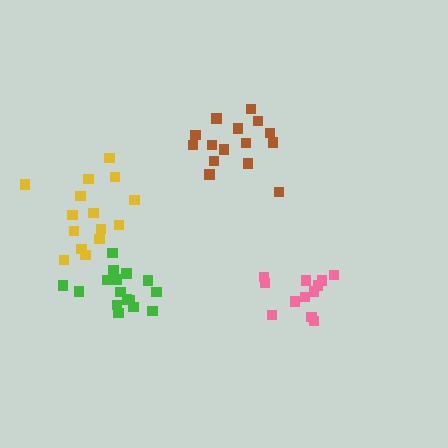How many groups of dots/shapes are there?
There are 4 groups.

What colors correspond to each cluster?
The clusters are colored: pink, brown, green, yellow.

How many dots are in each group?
Group 1: 12 dots, Group 2: 15 dots, Group 3: 16 dots, Group 4: 15 dots (58 total).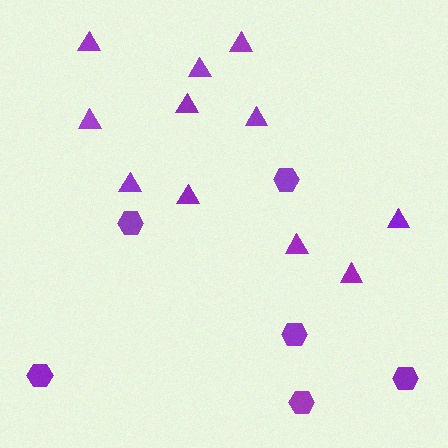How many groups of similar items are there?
There are 2 groups: one group of hexagons (6) and one group of triangles (11).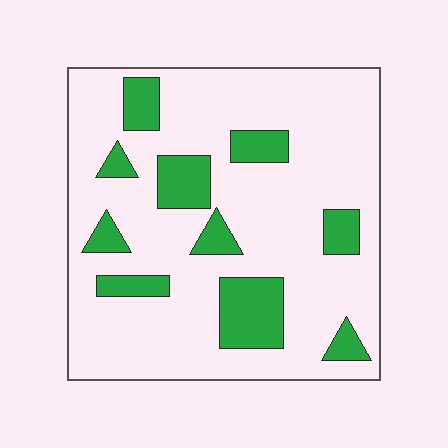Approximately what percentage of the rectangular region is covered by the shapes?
Approximately 20%.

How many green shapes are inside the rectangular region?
10.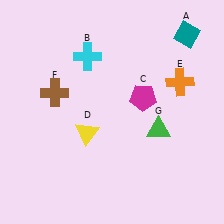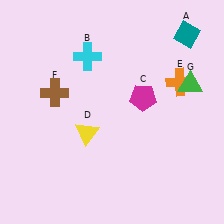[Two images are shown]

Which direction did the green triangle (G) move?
The green triangle (G) moved up.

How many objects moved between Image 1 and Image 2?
1 object moved between the two images.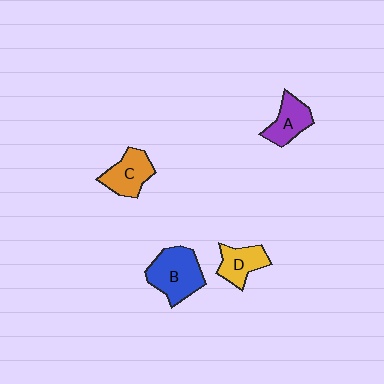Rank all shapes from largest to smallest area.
From largest to smallest: B (blue), C (orange), A (purple), D (yellow).